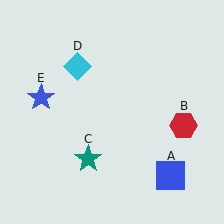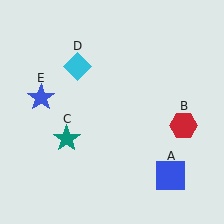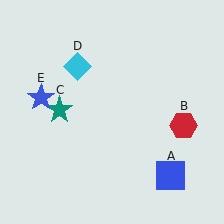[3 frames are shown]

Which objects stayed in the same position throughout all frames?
Blue square (object A) and red hexagon (object B) and cyan diamond (object D) and blue star (object E) remained stationary.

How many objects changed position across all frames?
1 object changed position: teal star (object C).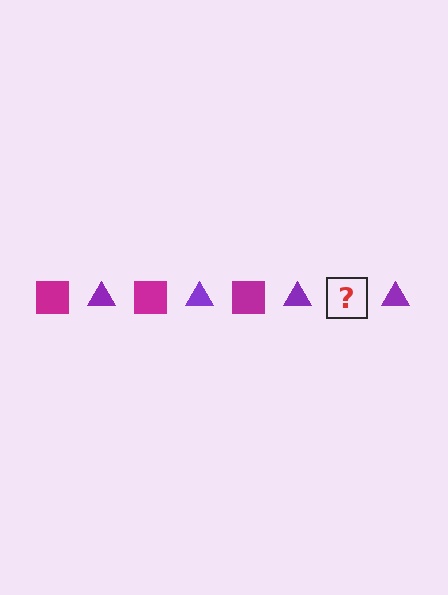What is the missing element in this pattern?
The missing element is a magenta square.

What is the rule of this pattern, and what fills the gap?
The rule is that the pattern alternates between magenta square and purple triangle. The gap should be filled with a magenta square.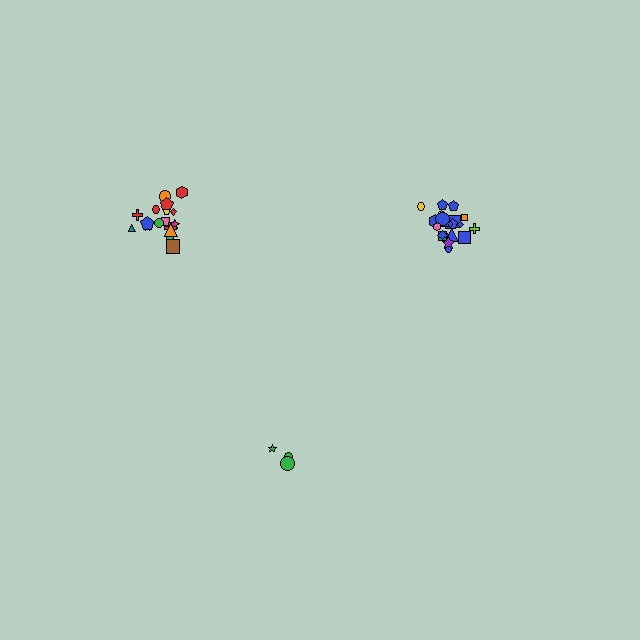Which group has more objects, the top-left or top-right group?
The top-right group.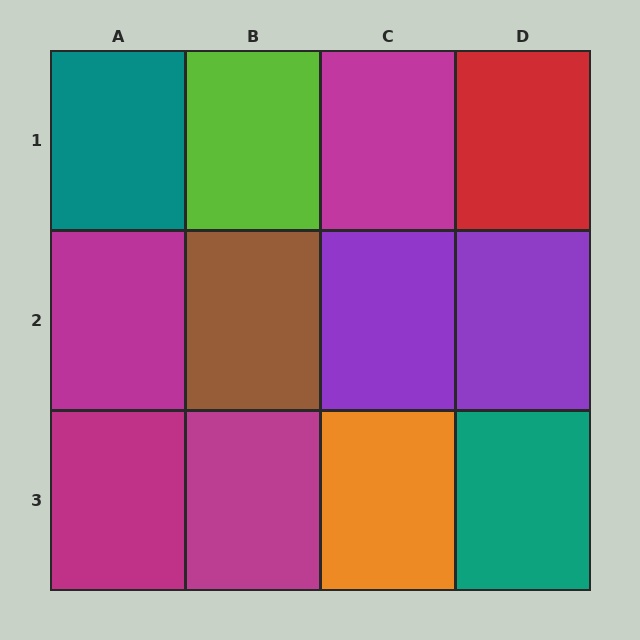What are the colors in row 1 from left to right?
Teal, lime, magenta, red.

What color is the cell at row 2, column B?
Brown.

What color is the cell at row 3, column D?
Teal.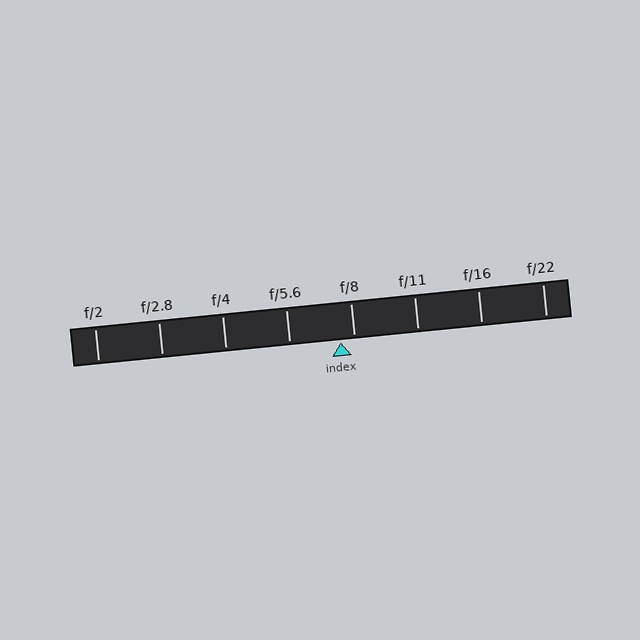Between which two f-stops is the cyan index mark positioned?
The index mark is between f/5.6 and f/8.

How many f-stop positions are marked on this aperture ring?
There are 8 f-stop positions marked.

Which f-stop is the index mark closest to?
The index mark is closest to f/8.